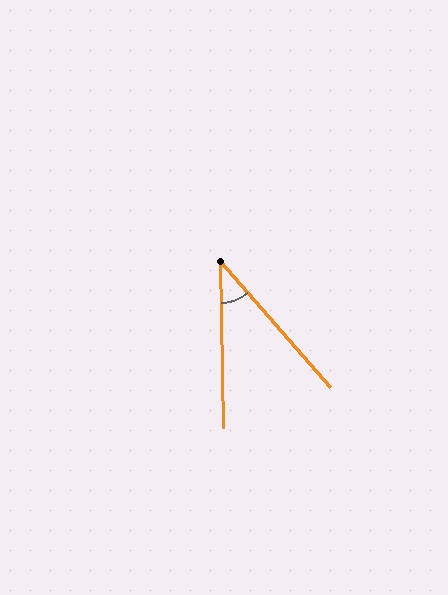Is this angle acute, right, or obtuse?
It is acute.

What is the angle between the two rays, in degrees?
Approximately 40 degrees.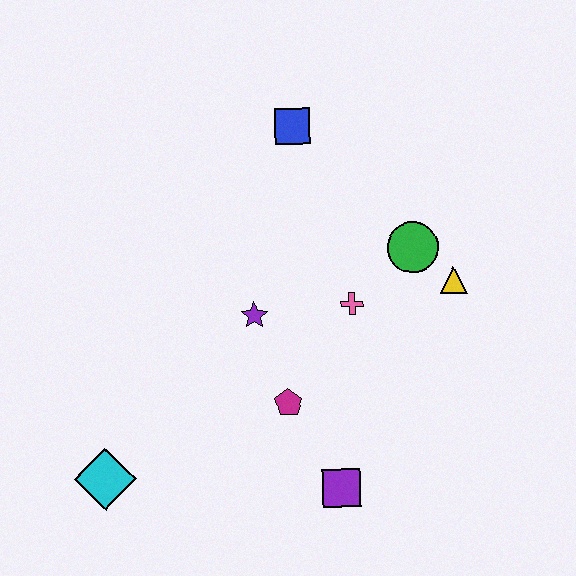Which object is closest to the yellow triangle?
The green circle is closest to the yellow triangle.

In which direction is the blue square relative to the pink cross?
The blue square is above the pink cross.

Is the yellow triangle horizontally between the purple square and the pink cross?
No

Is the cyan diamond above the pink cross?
No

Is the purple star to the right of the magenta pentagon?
No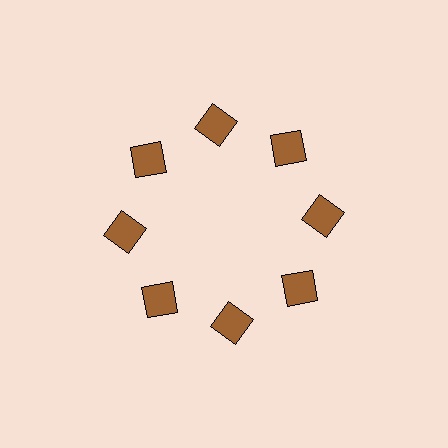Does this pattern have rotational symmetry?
Yes, this pattern has 8-fold rotational symmetry. It looks the same after rotating 45 degrees around the center.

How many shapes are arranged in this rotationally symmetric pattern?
There are 8 shapes, arranged in 8 groups of 1.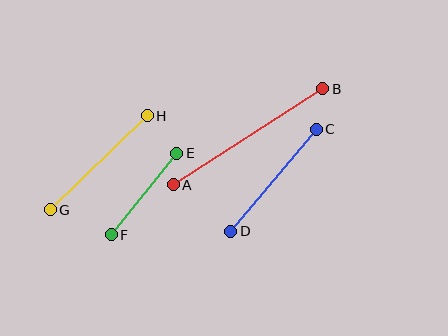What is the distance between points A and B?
The distance is approximately 178 pixels.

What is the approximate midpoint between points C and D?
The midpoint is at approximately (273, 180) pixels.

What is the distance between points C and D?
The distance is approximately 133 pixels.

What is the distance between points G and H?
The distance is approximately 135 pixels.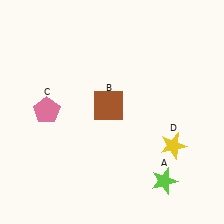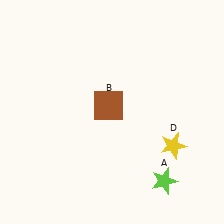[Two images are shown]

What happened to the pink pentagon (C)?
The pink pentagon (C) was removed in Image 2. It was in the top-left area of Image 1.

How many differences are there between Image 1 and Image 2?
There is 1 difference between the two images.